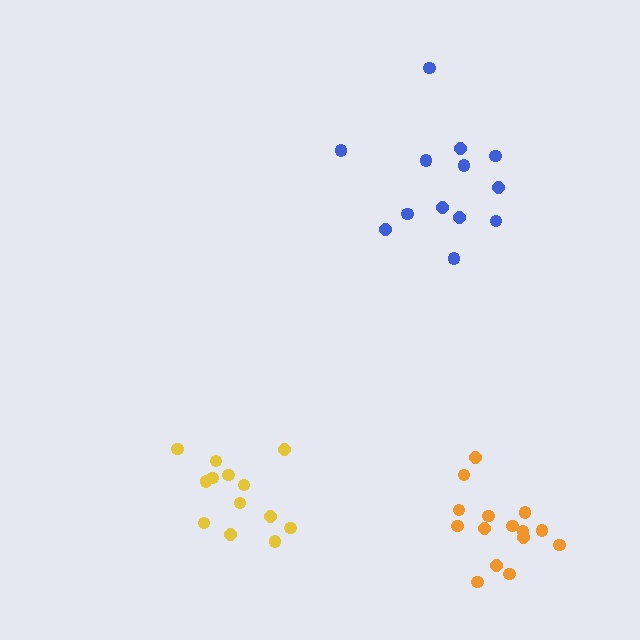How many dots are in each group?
Group 1: 13 dots, Group 2: 15 dots, Group 3: 13 dots (41 total).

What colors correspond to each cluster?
The clusters are colored: blue, orange, yellow.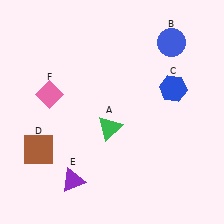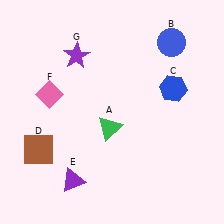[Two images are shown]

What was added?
A purple star (G) was added in Image 2.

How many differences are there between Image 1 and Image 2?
There is 1 difference between the two images.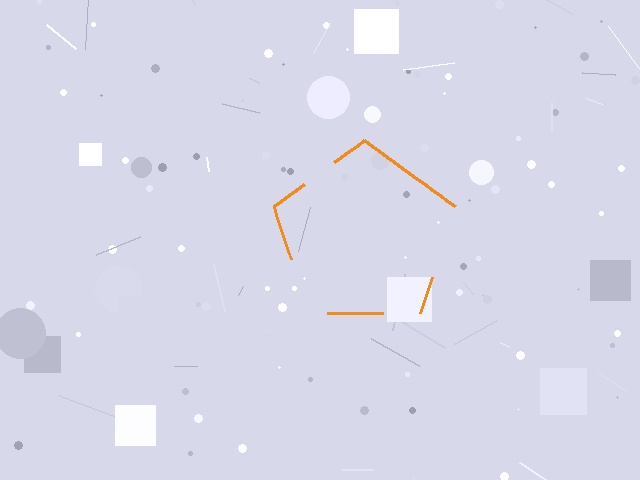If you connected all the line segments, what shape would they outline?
They would outline a pentagon.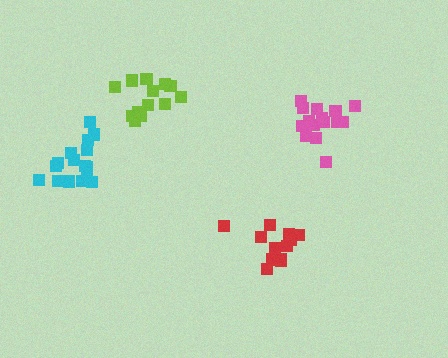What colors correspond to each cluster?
The clusters are colored: cyan, lime, red, pink.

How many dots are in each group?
Group 1: 16 dots, Group 2: 13 dots, Group 3: 12 dots, Group 4: 15 dots (56 total).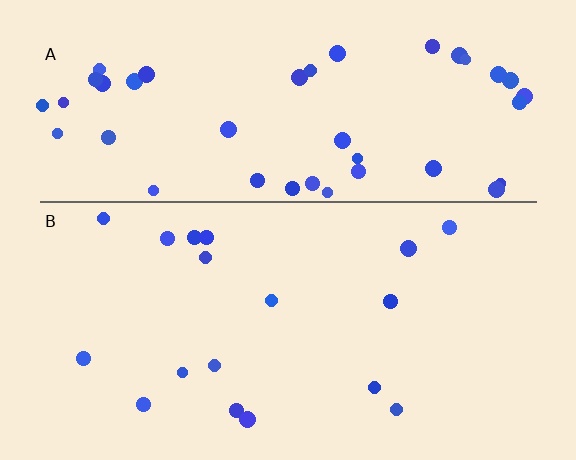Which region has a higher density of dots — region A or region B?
A (the top).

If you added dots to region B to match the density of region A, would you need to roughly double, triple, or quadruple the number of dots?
Approximately double.